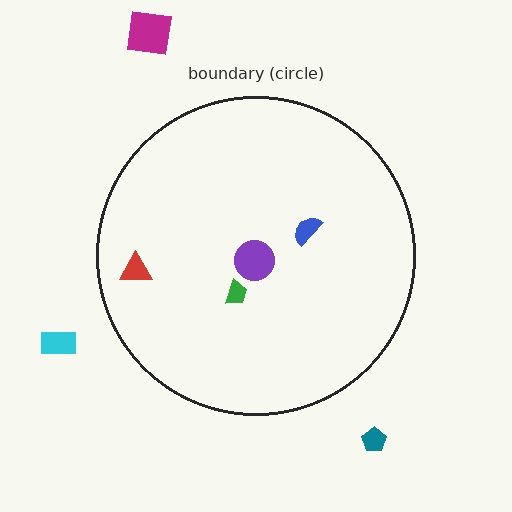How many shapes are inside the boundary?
4 inside, 3 outside.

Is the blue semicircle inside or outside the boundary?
Inside.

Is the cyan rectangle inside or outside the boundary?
Outside.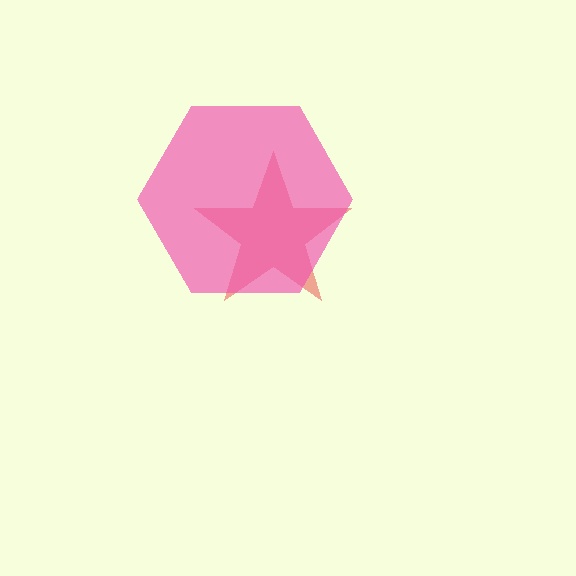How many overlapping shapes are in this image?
There are 2 overlapping shapes in the image.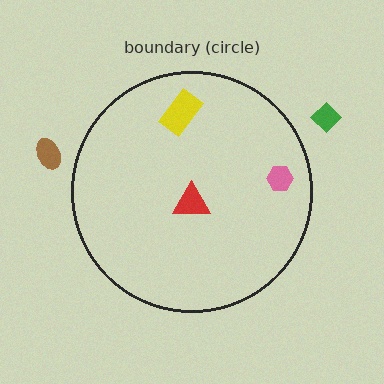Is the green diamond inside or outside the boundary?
Outside.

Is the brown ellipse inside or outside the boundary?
Outside.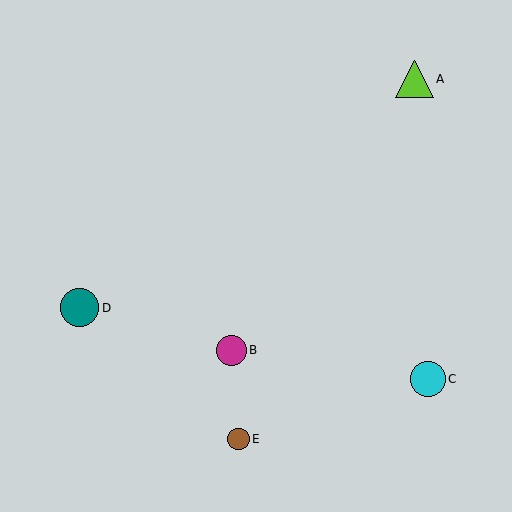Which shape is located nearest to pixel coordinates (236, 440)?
The brown circle (labeled E) at (238, 439) is nearest to that location.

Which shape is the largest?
The teal circle (labeled D) is the largest.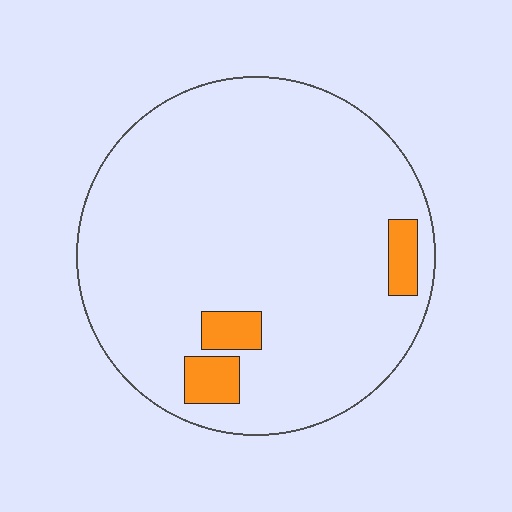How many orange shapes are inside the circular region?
3.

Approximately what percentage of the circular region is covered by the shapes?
Approximately 5%.